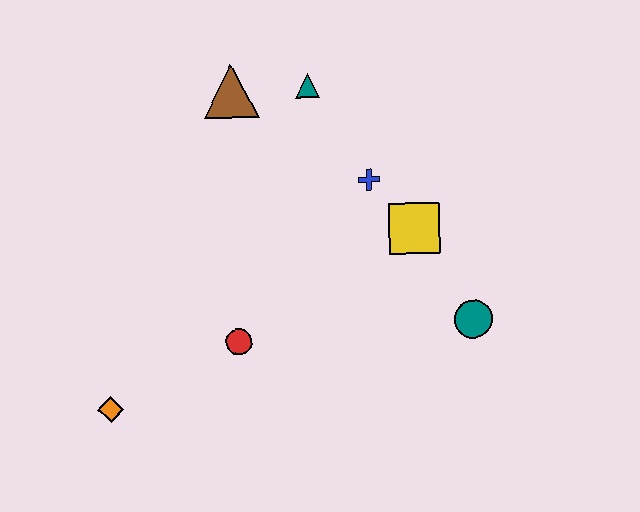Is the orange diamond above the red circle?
No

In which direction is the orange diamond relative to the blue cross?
The orange diamond is to the left of the blue cross.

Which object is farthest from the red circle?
The teal triangle is farthest from the red circle.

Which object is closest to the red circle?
The orange diamond is closest to the red circle.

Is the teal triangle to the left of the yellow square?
Yes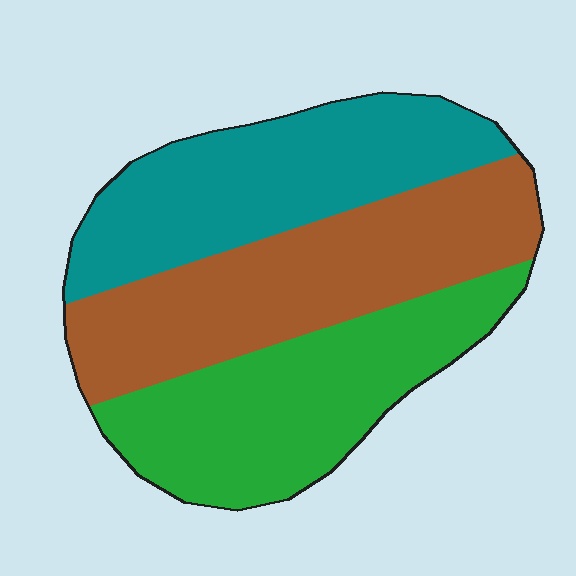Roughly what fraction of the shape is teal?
Teal covers about 30% of the shape.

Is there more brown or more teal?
Brown.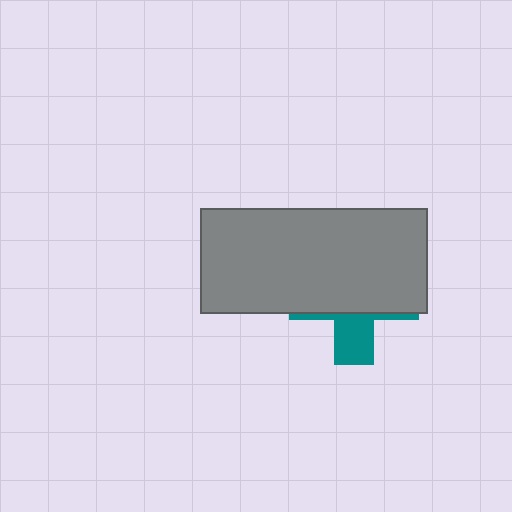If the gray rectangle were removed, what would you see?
You would see the complete teal cross.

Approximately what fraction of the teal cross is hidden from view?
Roughly 70% of the teal cross is hidden behind the gray rectangle.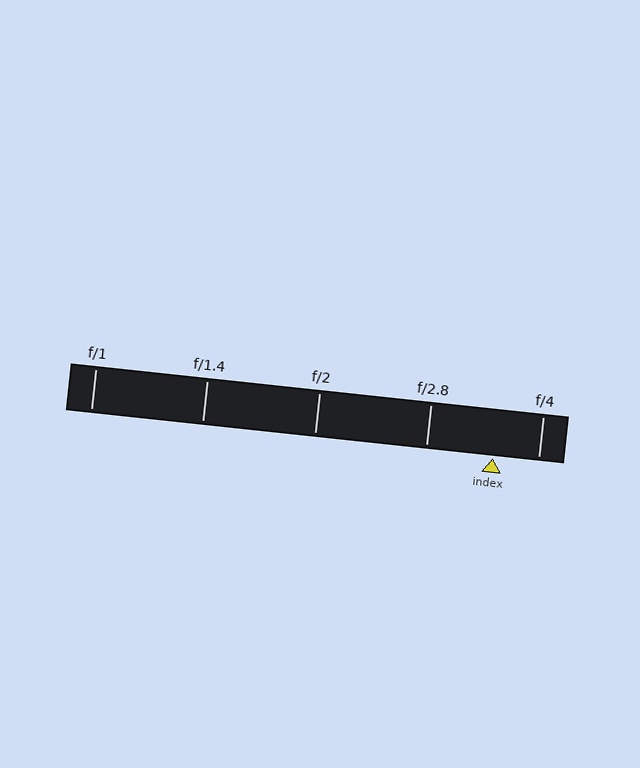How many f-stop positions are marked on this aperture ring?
There are 5 f-stop positions marked.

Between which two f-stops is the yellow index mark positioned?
The index mark is between f/2.8 and f/4.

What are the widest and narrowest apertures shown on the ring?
The widest aperture shown is f/1 and the narrowest is f/4.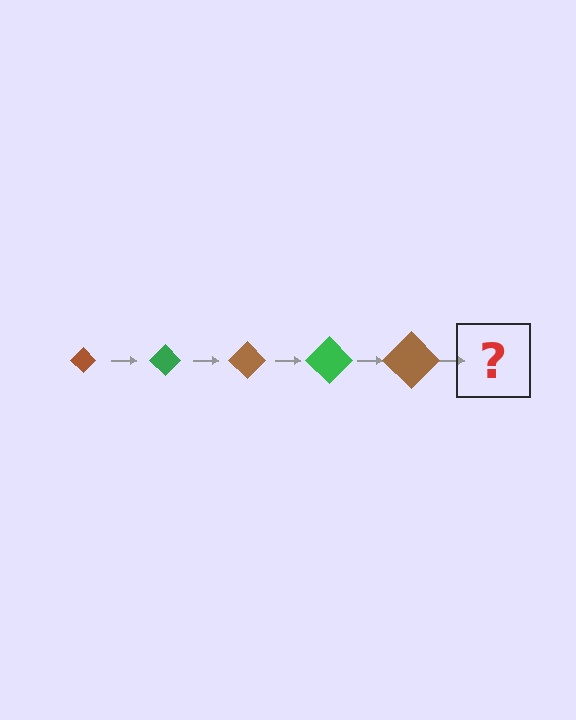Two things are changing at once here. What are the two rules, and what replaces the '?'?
The two rules are that the diamond grows larger each step and the color cycles through brown and green. The '?' should be a green diamond, larger than the previous one.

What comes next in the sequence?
The next element should be a green diamond, larger than the previous one.